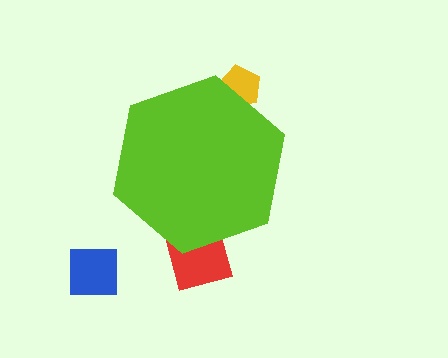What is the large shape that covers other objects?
A lime hexagon.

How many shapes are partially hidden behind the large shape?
2 shapes are partially hidden.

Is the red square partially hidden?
Yes, the red square is partially hidden behind the lime hexagon.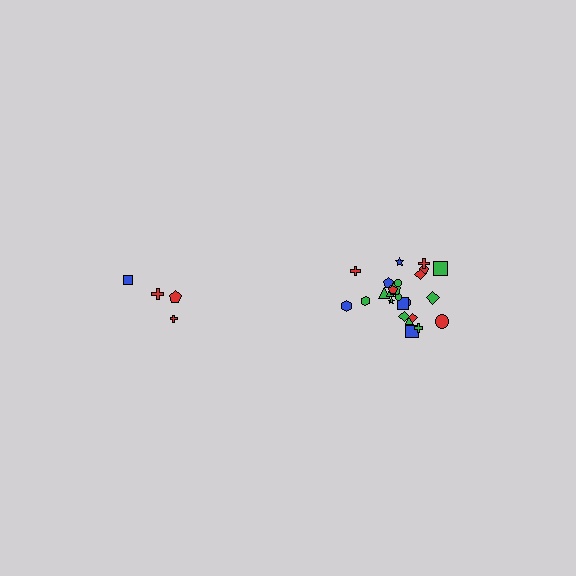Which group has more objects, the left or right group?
The right group.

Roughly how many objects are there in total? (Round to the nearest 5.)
Roughly 30 objects in total.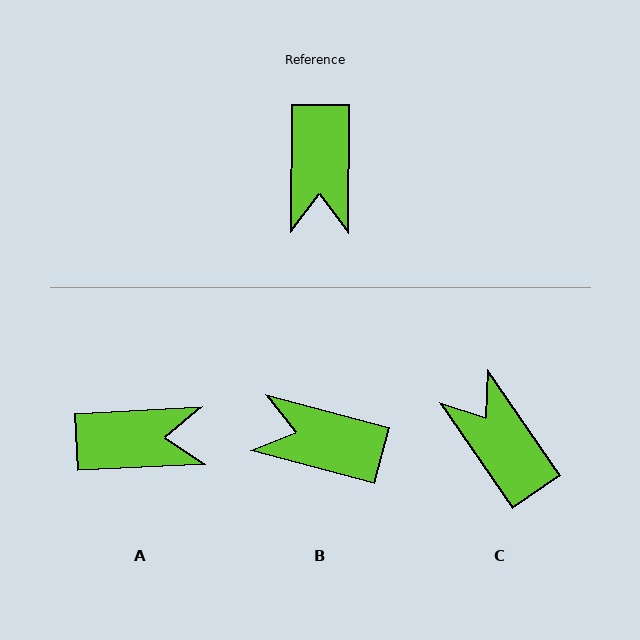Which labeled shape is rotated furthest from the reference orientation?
C, about 145 degrees away.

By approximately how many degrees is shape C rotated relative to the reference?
Approximately 145 degrees clockwise.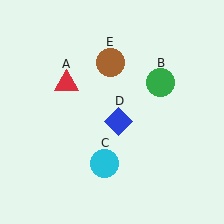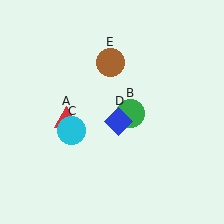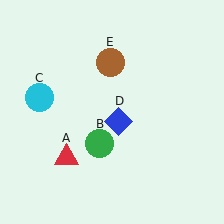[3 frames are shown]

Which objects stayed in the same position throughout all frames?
Blue diamond (object D) and brown circle (object E) remained stationary.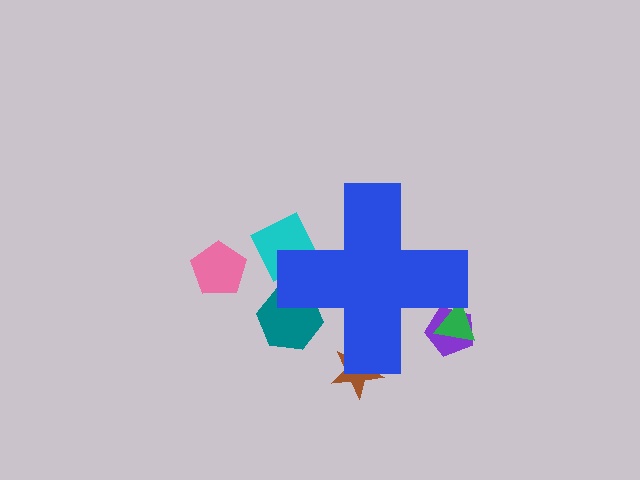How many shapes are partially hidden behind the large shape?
5 shapes are partially hidden.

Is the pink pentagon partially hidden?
No, the pink pentagon is fully visible.